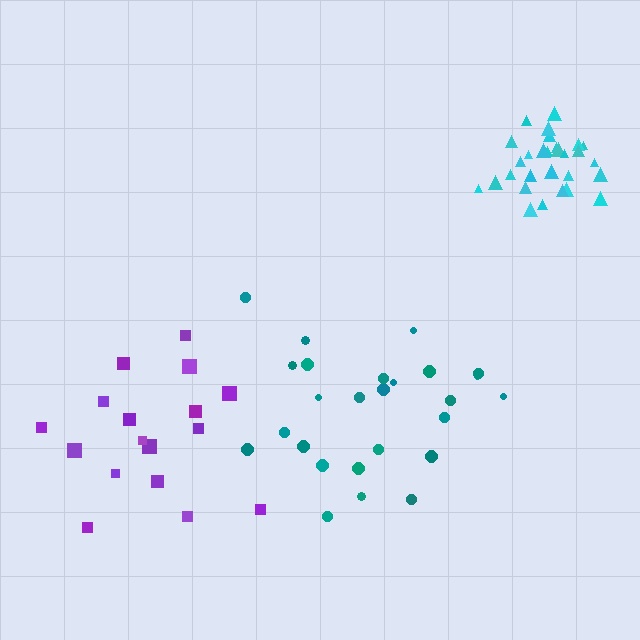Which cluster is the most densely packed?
Cyan.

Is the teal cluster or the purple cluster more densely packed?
Teal.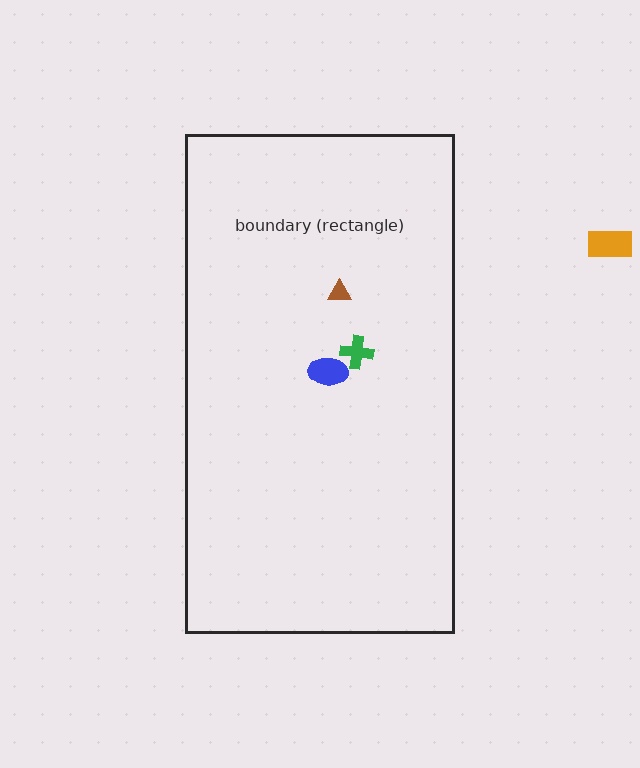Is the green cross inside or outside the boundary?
Inside.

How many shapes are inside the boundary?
3 inside, 1 outside.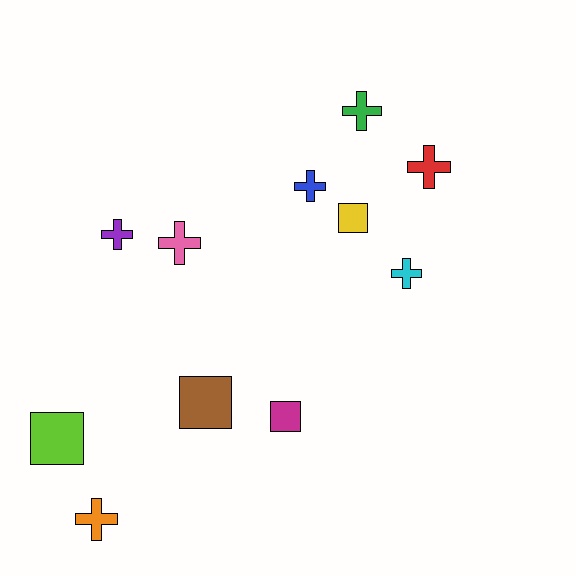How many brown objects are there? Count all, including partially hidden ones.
There is 1 brown object.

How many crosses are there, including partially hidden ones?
There are 7 crosses.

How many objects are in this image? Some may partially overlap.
There are 11 objects.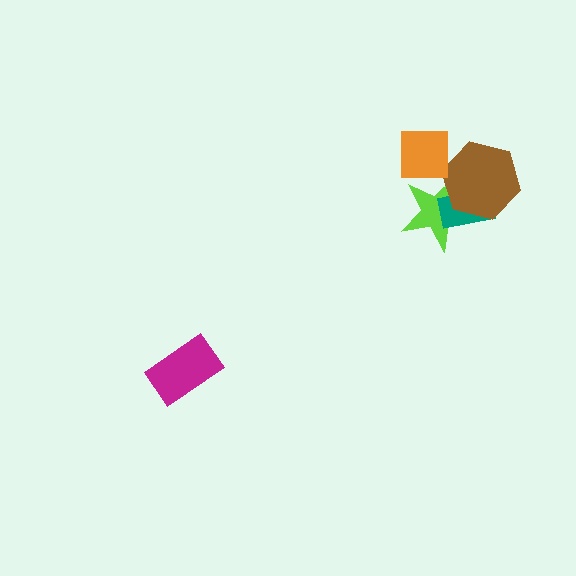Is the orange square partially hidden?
No, no other shape covers it.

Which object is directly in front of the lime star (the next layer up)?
The teal rectangle is directly in front of the lime star.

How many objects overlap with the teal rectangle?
2 objects overlap with the teal rectangle.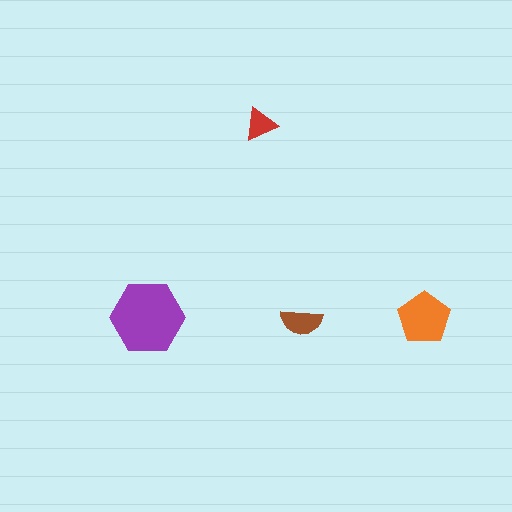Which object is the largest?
The purple hexagon.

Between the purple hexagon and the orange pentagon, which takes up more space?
The purple hexagon.